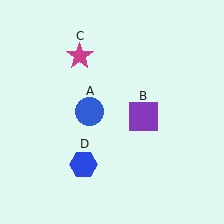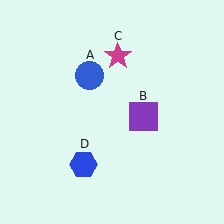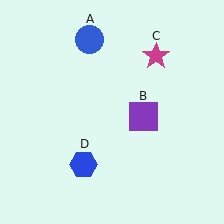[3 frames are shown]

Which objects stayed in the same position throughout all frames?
Purple square (object B) and blue hexagon (object D) remained stationary.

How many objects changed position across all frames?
2 objects changed position: blue circle (object A), magenta star (object C).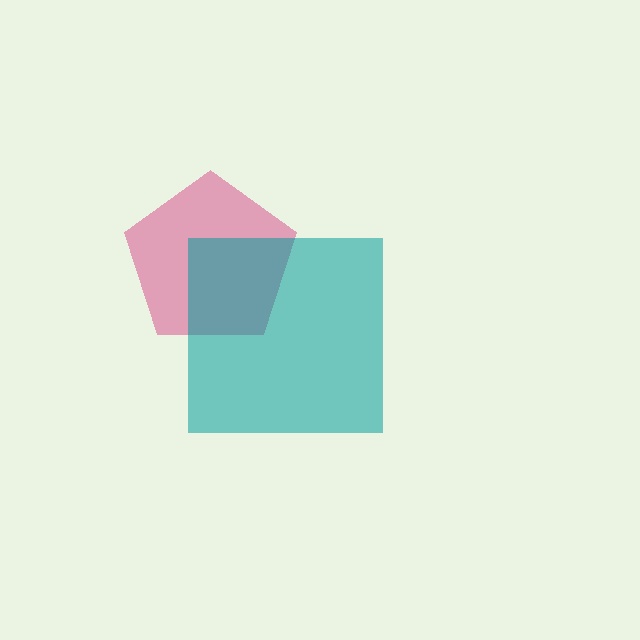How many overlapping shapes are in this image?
There are 2 overlapping shapes in the image.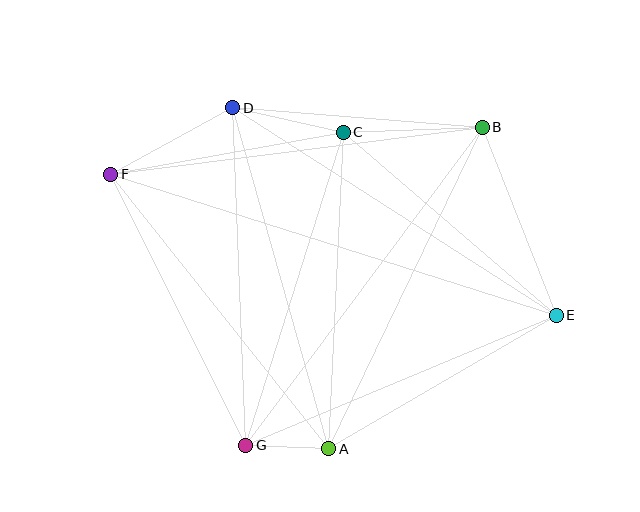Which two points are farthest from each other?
Points E and F are farthest from each other.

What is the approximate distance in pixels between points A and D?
The distance between A and D is approximately 354 pixels.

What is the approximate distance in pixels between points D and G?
The distance between D and G is approximately 338 pixels.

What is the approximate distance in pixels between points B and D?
The distance between B and D is approximately 250 pixels.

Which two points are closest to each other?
Points A and G are closest to each other.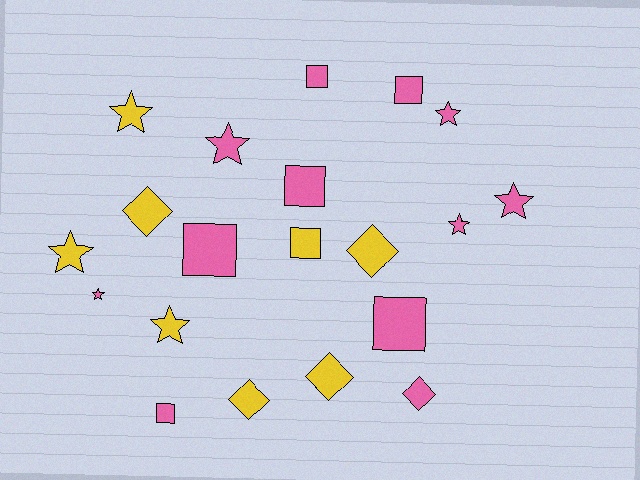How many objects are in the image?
There are 20 objects.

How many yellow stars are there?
There are 3 yellow stars.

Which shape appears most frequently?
Star, with 8 objects.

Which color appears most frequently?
Pink, with 12 objects.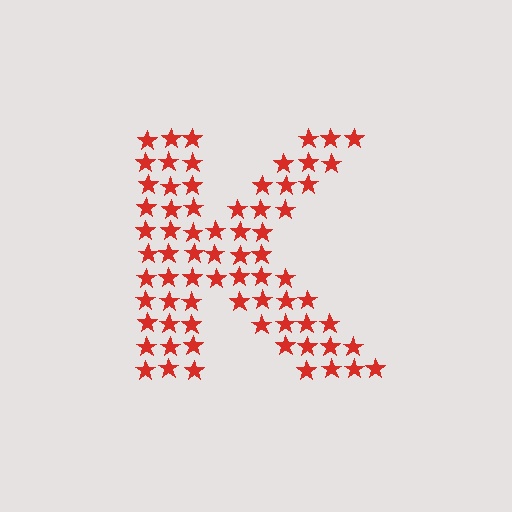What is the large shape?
The large shape is the letter K.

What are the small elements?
The small elements are stars.